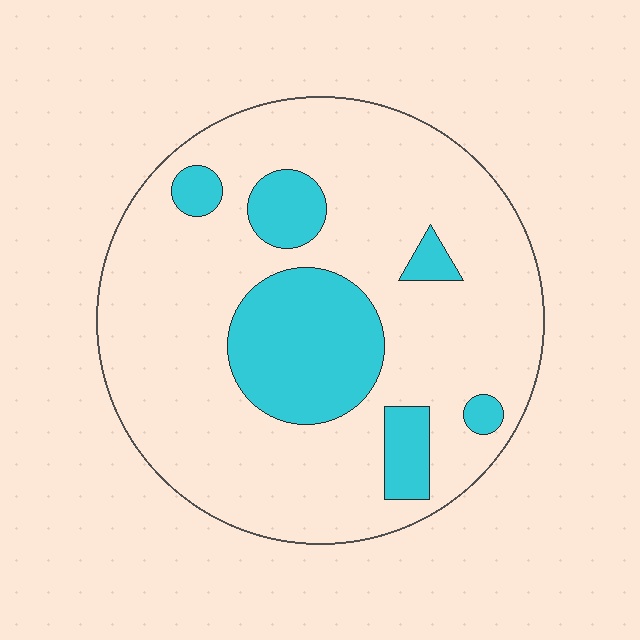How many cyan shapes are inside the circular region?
6.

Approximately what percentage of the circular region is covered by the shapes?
Approximately 20%.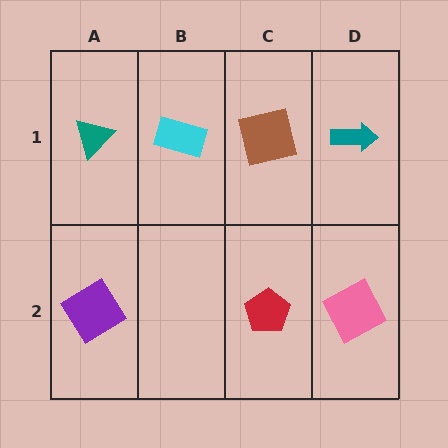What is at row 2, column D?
A pink square.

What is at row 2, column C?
A red pentagon.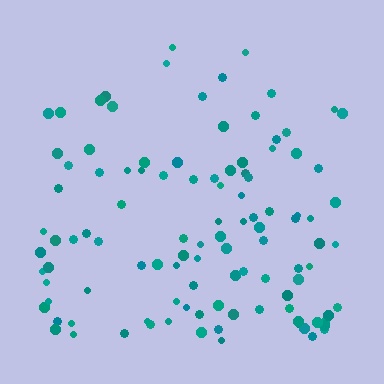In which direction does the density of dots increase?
From top to bottom, with the bottom side densest.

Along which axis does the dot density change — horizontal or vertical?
Vertical.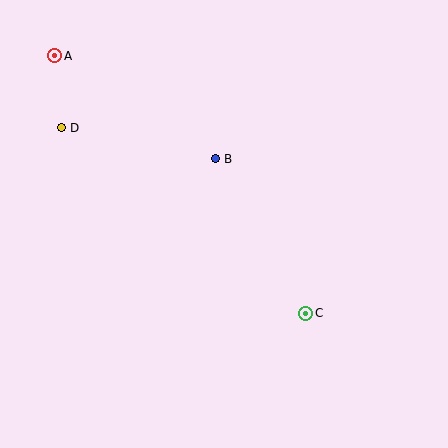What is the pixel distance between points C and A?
The distance between C and A is 360 pixels.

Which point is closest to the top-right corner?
Point B is closest to the top-right corner.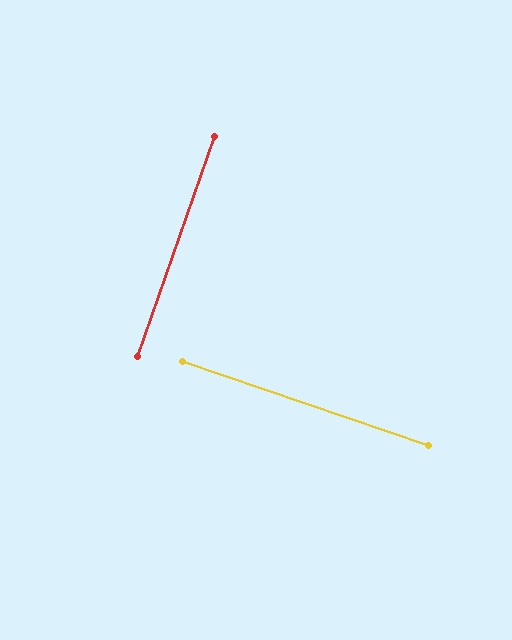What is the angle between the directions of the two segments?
Approximately 90 degrees.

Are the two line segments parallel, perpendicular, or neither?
Perpendicular — they meet at approximately 90°.